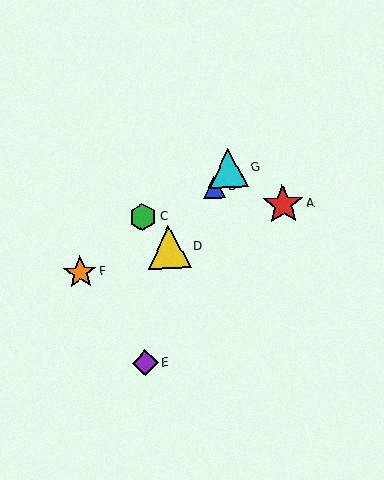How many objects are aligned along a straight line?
3 objects (B, D, G) are aligned along a straight line.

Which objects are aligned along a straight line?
Objects B, D, G are aligned along a straight line.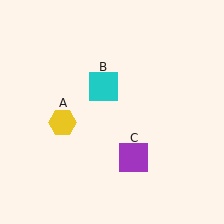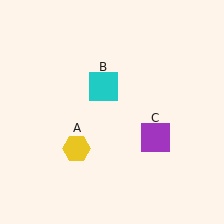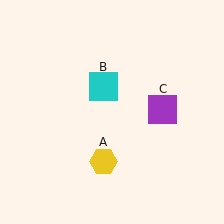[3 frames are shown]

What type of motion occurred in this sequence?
The yellow hexagon (object A), purple square (object C) rotated counterclockwise around the center of the scene.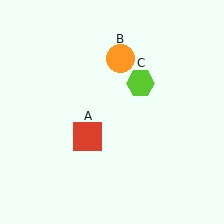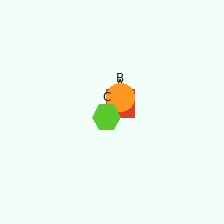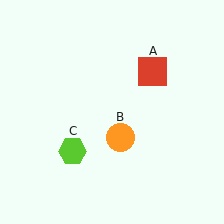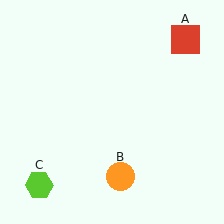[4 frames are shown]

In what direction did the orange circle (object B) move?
The orange circle (object B) moved down.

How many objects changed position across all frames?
3 objects changed position: red square (object A), orange circle (object B), lime hexagon (object C).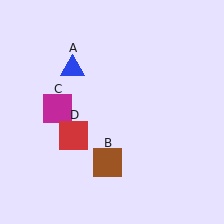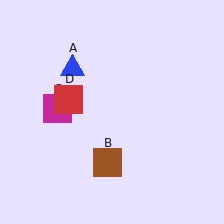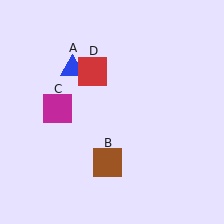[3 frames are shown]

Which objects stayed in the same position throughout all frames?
Blue triangle (object A) and brown square (object B) and magenta square (object C) remained stationary.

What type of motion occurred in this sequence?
The red square (object D) rotated clockwise around the center of the scene.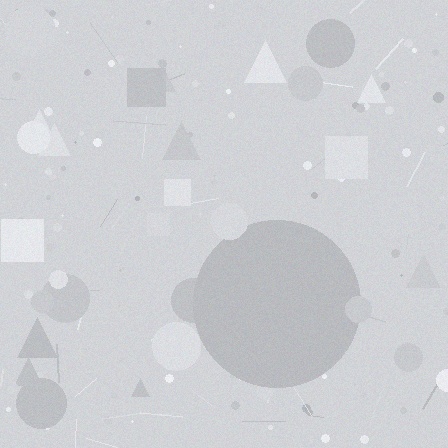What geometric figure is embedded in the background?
A circle is embedded in the background.